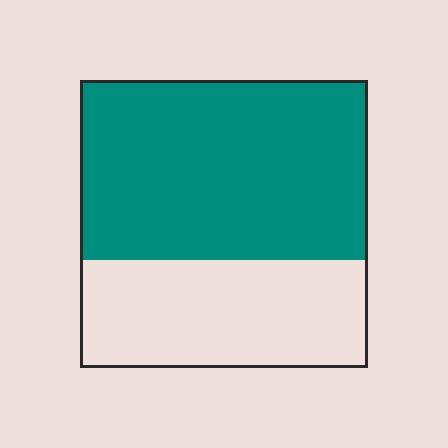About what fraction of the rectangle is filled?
About five eighths (5/8).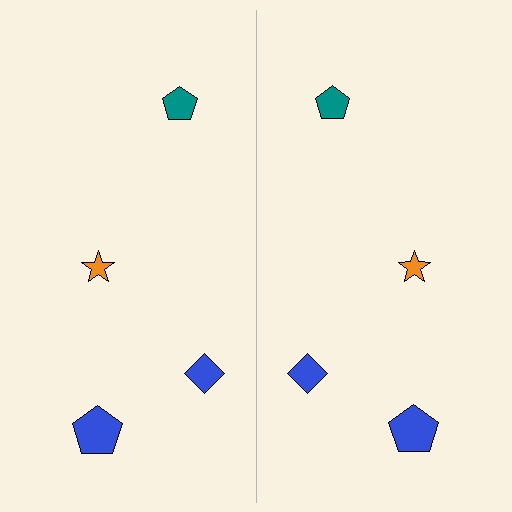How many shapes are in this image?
There are 8 shapes in this image.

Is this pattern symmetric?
Yes, this pattern has bilateral (reflection) symmetry.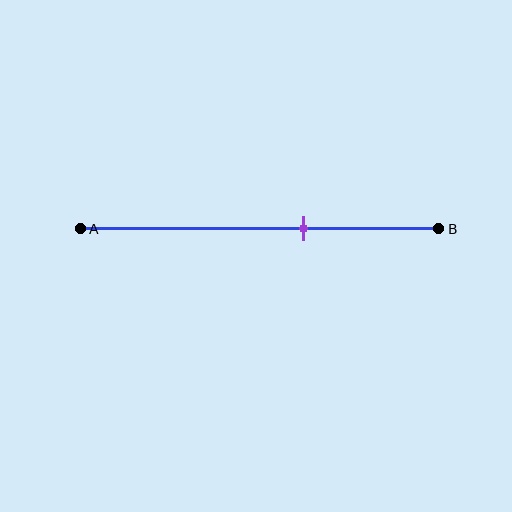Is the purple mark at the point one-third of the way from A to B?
No, the mark is at about 60% from A, not at the 33% one-third point.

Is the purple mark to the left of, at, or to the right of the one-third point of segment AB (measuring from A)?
The purple mark is to the right of the one-third point of segment AB.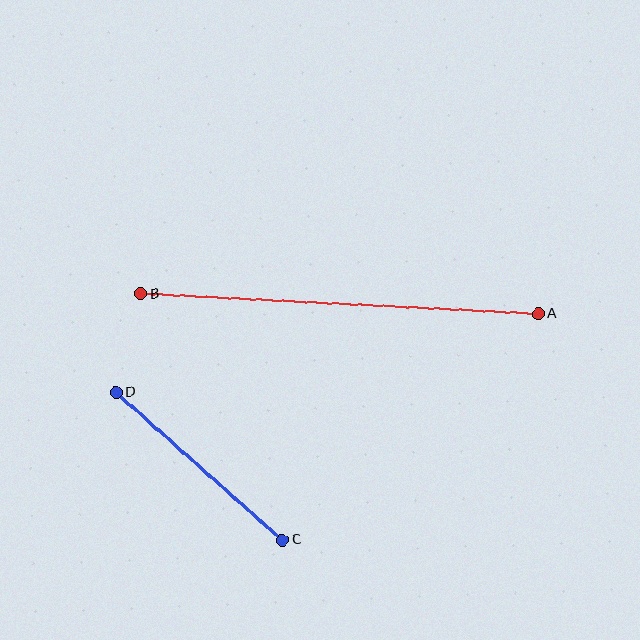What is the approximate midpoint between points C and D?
The midpoint is at approximately (199, 466) pixels.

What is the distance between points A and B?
The distance is approximately 398 pixels.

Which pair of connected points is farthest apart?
Points A and B are farthest apart.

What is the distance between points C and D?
The distance is approximately 223 pixels.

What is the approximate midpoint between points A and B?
The midpoint is at approximately (339, 304) pixels.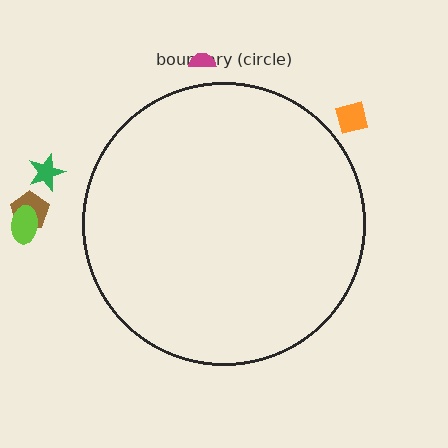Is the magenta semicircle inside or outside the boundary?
Outside.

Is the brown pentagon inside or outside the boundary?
Outside.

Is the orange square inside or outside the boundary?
Outside.